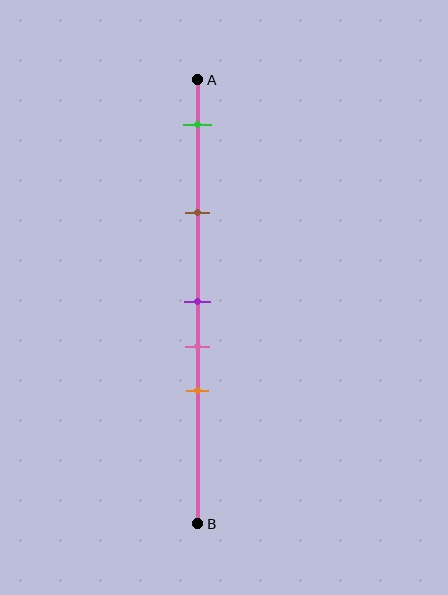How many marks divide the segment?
There are 5 marks dividing the segment.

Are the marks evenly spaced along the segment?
No, the marks are not evenly spaced.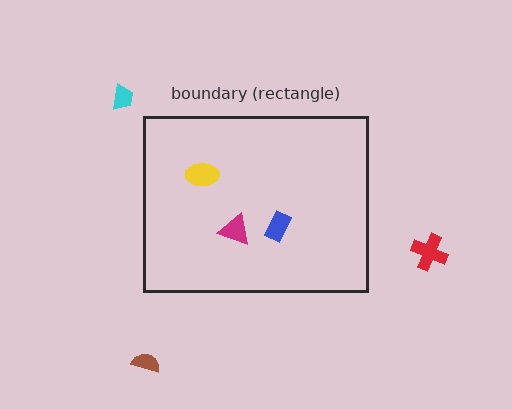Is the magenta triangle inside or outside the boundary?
Inside.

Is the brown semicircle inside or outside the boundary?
Outside.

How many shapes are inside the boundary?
3 inside, 3 outside.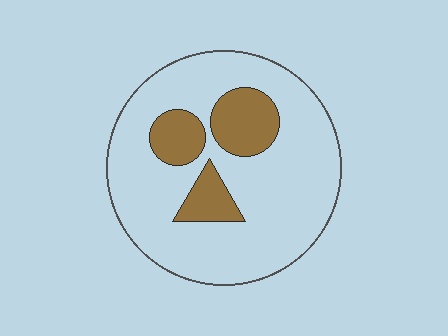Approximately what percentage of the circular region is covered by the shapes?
Approximately 20%.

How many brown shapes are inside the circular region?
3.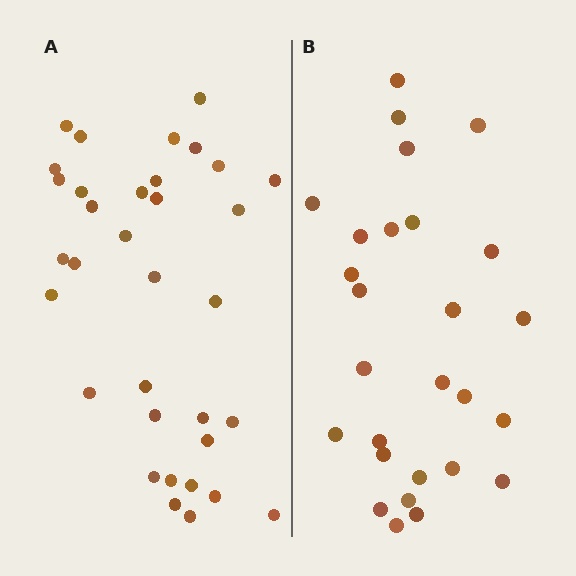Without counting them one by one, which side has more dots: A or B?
Region A (the left region) has more dots.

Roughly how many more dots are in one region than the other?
Region A has roughly 8 or so more dots than region B.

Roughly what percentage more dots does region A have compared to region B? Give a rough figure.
About 25% more.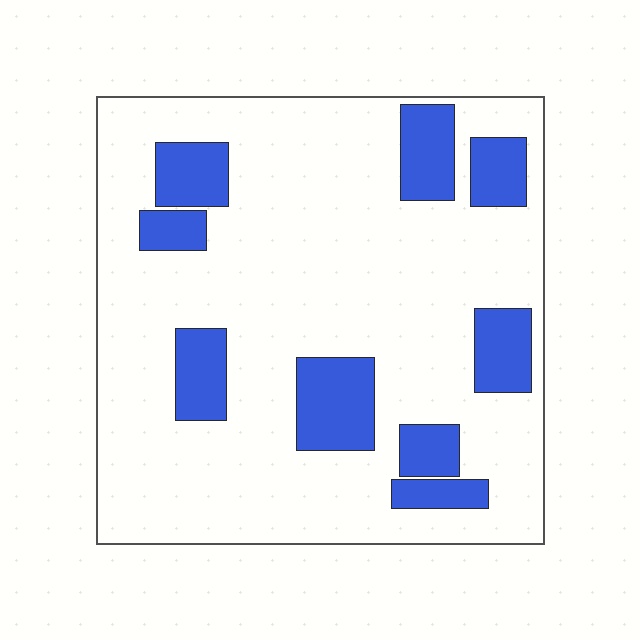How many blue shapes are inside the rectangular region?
9.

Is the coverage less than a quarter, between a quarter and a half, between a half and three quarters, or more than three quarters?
Less than a quarter.